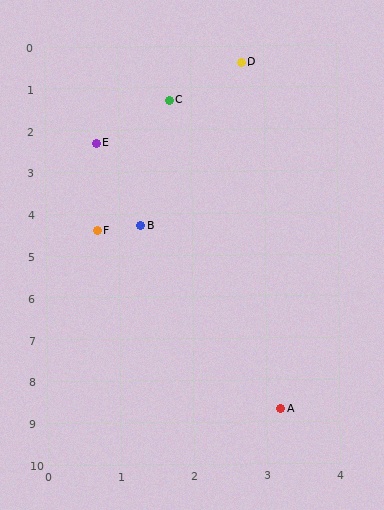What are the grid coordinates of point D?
Point D is at approximately (2.7, 0.4).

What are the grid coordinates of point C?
Point C is at approximately (1.7, 1.3).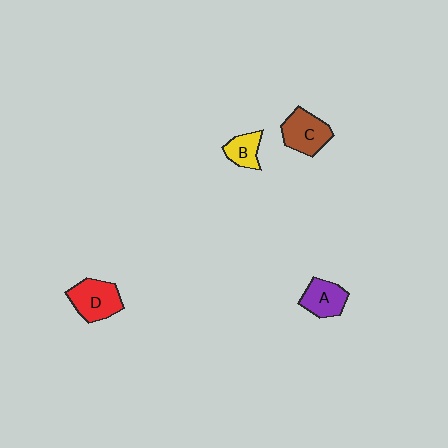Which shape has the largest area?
Shape D (red).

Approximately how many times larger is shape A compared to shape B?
Approximately 1.3 times.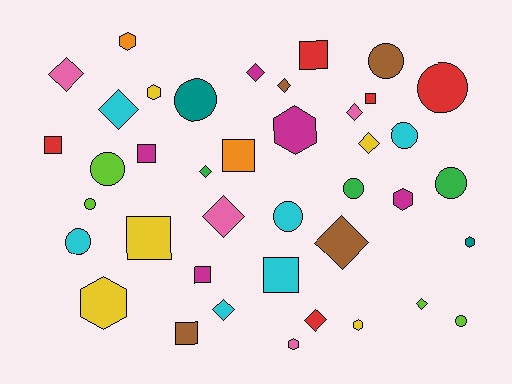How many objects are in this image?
There are 40 objects.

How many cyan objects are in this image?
There are 6 cyan objects.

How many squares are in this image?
There are 9 squares.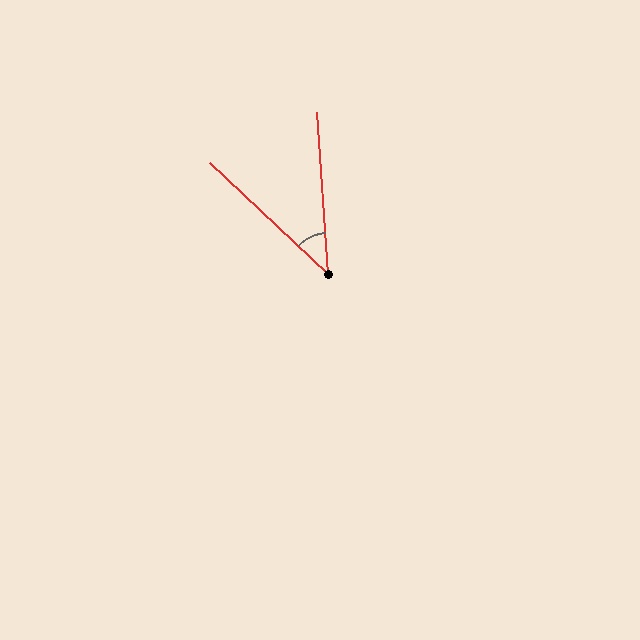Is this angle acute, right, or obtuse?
It is acute.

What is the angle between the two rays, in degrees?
Approximately 43 degrees.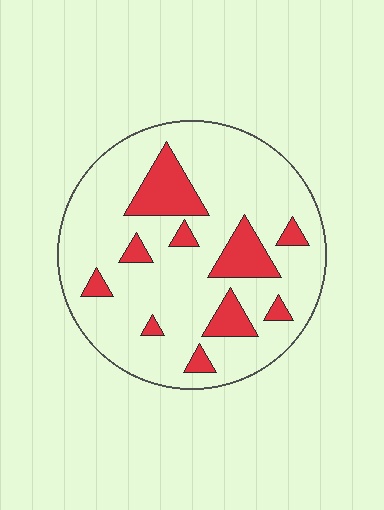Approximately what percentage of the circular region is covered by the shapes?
Approximately 20%.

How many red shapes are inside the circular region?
10.